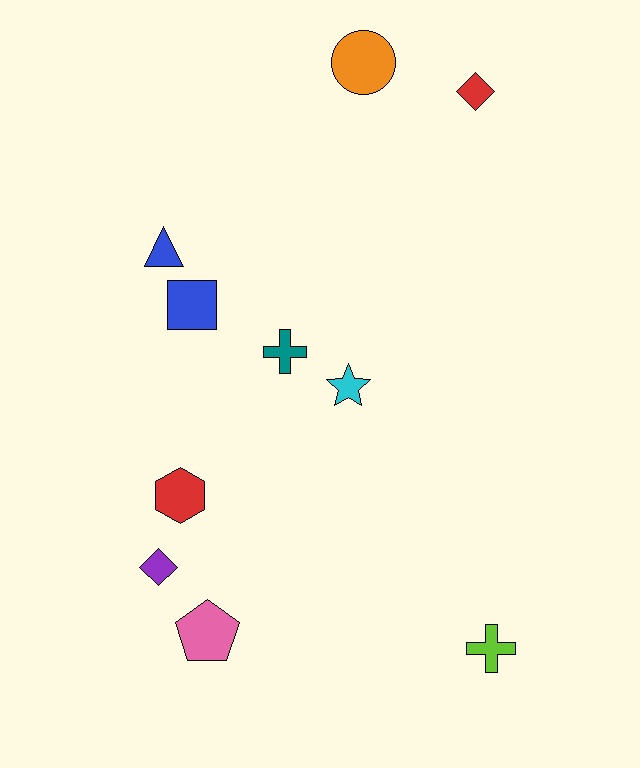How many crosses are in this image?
There are 2 crosses.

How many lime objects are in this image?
There is 1 lime object.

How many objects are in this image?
There are 10 objects.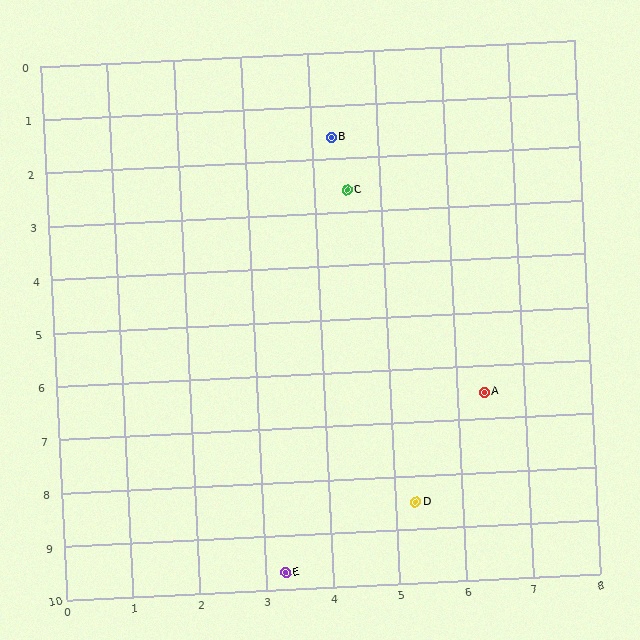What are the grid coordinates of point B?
Point B is at approximately (4.3, 1.6).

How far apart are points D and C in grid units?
Points D and C are about 6.0 grid units apart.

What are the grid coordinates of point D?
Point D is at approximately (5.3, 8.5).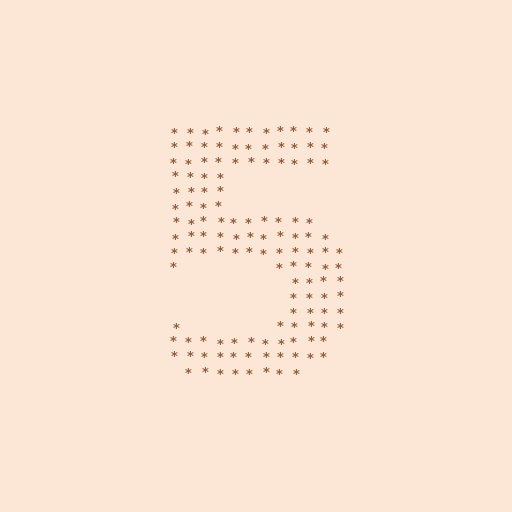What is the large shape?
The large shape is the digit 5.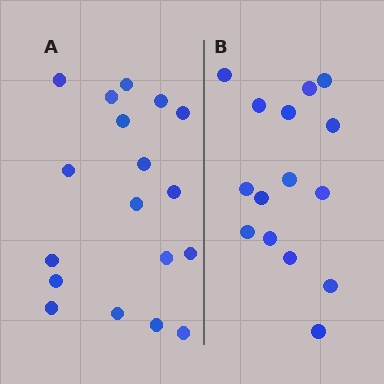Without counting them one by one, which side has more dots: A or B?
Region A (the left region) has more dots.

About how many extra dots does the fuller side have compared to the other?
Region A has just a few more — roughly 2 or 3 more dots than region B.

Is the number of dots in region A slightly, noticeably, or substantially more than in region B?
Region A has only slightly more — the two regions are fairly close. The ratio is roughly 1.2 to 1.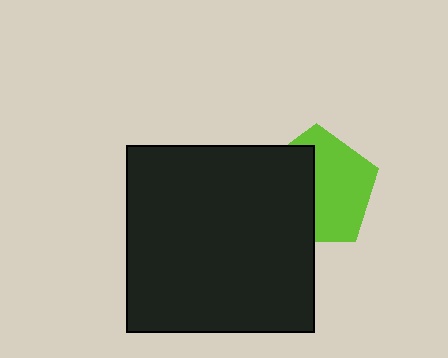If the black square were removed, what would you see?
You would see the complete lime pentagon.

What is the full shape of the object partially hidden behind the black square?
The partially hidden object is a lime pentagon.